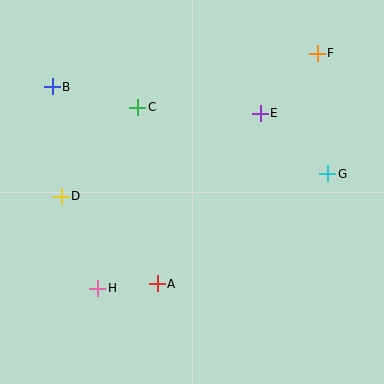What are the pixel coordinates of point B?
Point B is at (52, 87).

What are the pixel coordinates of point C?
Point C is at (138, 107).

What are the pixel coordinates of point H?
Point H is at (98, 288).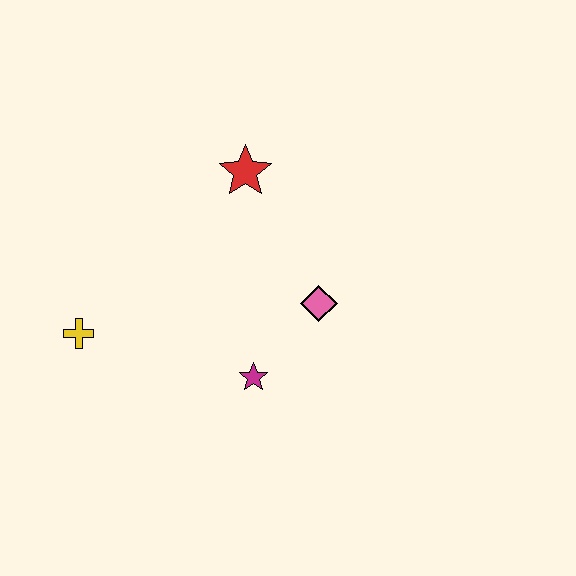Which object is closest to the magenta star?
The pink diamond is closest to the magenta star.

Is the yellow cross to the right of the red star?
No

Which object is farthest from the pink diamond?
The yellow cross is farthest from the pink diamond.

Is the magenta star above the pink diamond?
No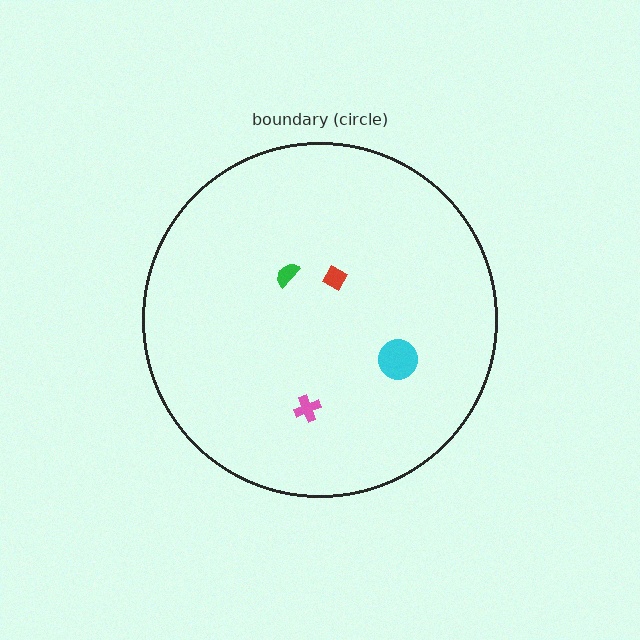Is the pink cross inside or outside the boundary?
Inside.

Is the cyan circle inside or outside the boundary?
Inside.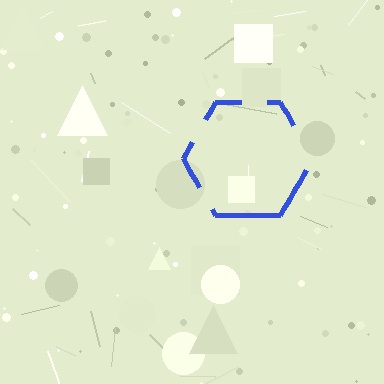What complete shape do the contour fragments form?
The contour fragments form a hexagon.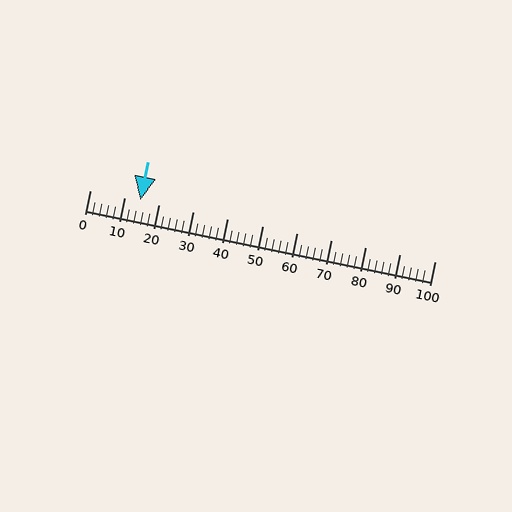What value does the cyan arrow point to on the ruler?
The cyan arrow points to approximately 15.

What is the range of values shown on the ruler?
The ruler shows values from 0 to 100.